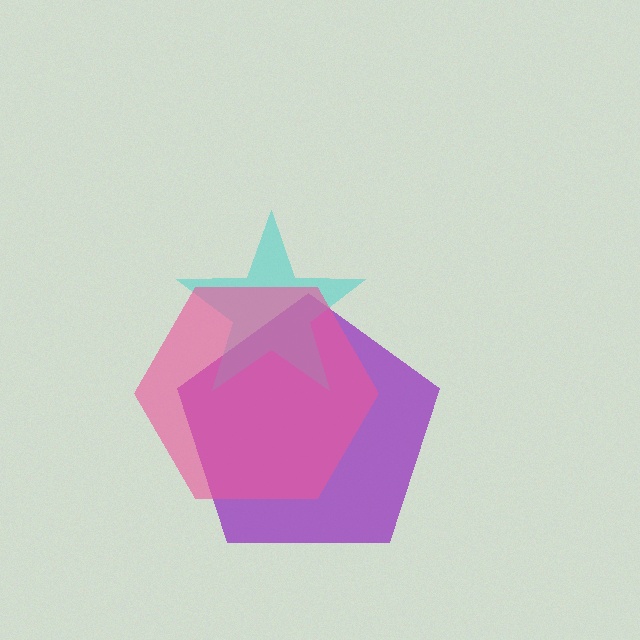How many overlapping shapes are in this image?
There are 3 overlapping shapes in the image.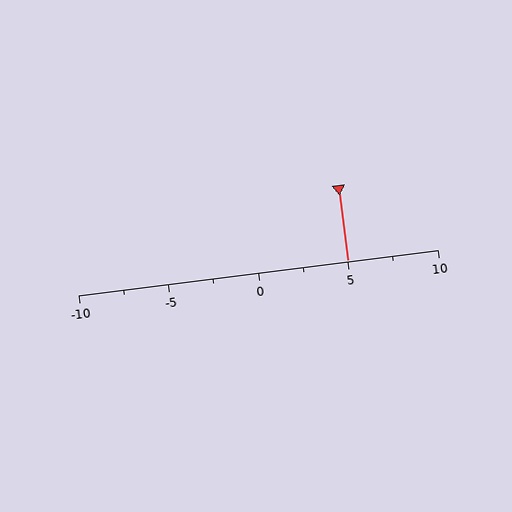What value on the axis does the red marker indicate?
The marker indicates approximately 5.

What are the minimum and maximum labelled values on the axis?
The axis runs from -10 to 10.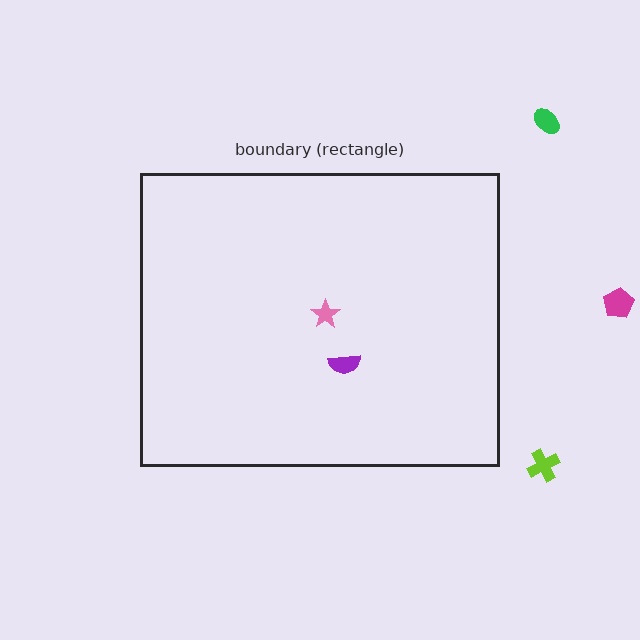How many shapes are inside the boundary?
2 inside, 3 outside.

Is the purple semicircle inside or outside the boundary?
Inside.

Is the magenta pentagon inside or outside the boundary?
Outside.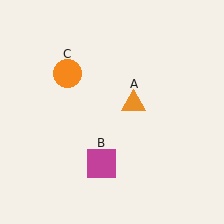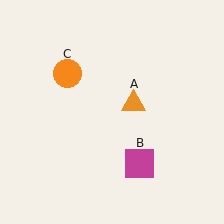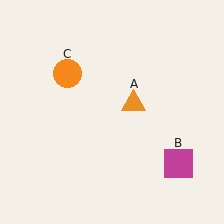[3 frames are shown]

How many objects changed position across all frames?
1 object changed position: magenta square (object B).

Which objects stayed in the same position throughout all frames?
Orange triangle (object A) and orange circle (object C) remained stationary.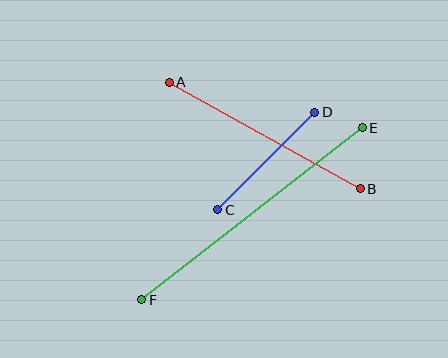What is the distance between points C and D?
The distance is approximately 137 pixels.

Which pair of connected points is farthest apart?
Points E and F are farthest apart.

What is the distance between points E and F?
The distance is approximately 280 pixels.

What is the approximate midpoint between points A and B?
The midpoint is at approximately (265, 135) pixels.